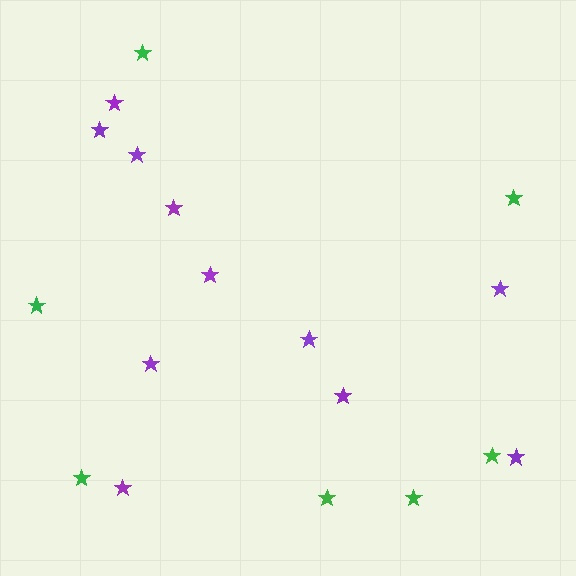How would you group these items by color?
There are 2 groups: one group of purple stars (11) and one group of green stars (7).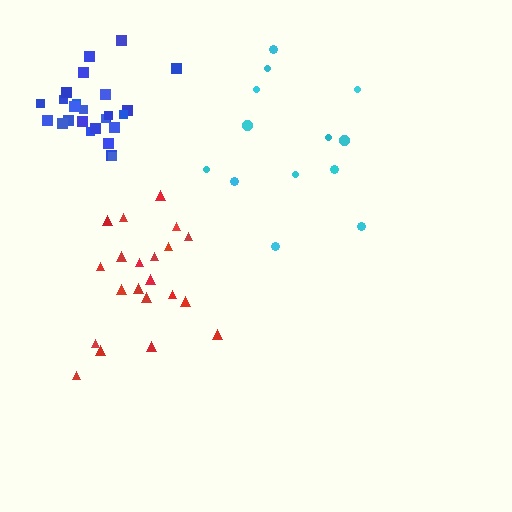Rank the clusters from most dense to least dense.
blue, red, cyan.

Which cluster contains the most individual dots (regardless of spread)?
Blue (26).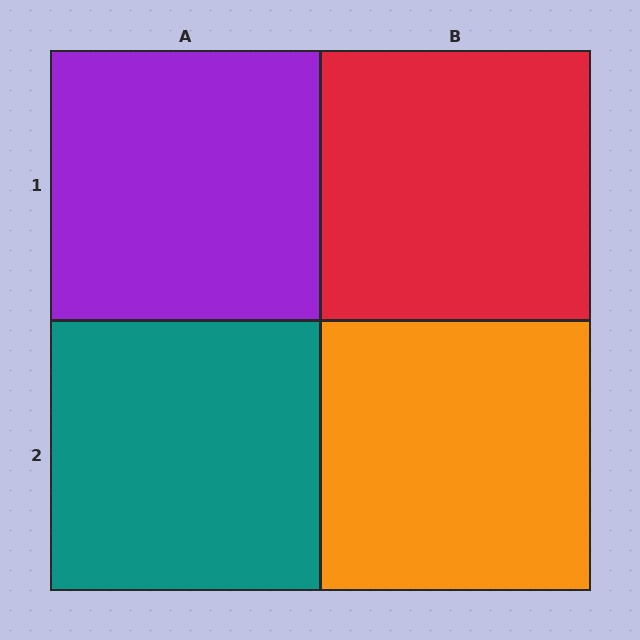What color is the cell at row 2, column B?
Orange.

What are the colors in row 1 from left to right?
Purple, red.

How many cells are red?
1 cell is red.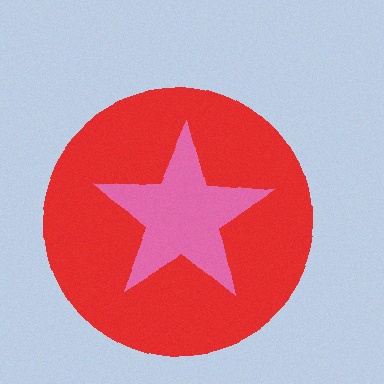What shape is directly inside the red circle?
The pink star.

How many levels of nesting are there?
2.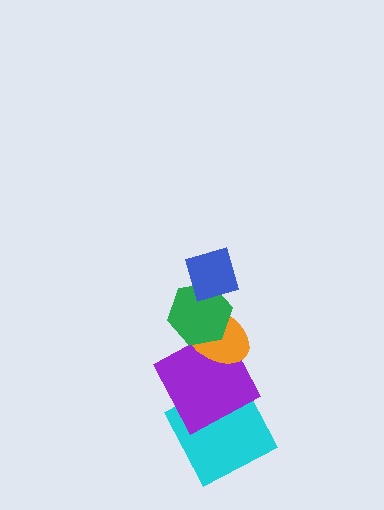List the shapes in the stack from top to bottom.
From top to bottom: the blue diamond, the green hexagon, the orange ellipse, the purple square, the cyan square.